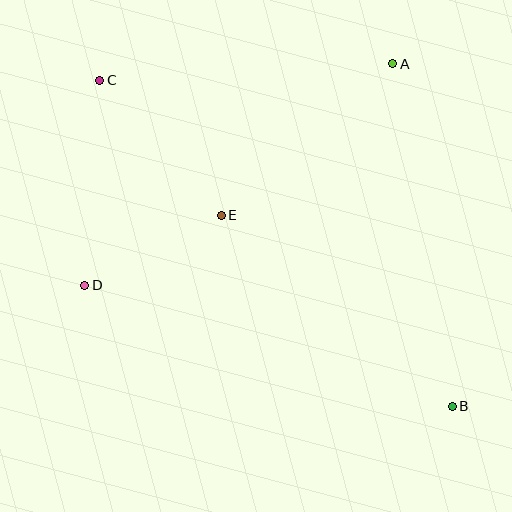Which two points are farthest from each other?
Points B and C are farthest from each other.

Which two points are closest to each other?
Points D and E are closest to each other.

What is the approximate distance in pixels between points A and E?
The distance between A and E is approximately 229 pixels.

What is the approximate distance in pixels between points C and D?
The distance between C and D is approximately 206 pixels.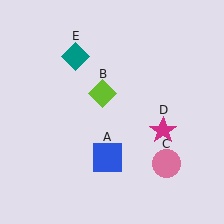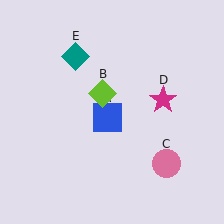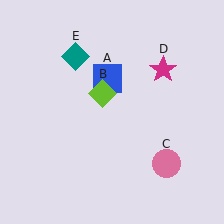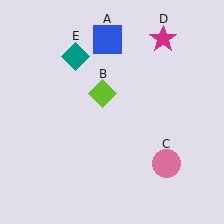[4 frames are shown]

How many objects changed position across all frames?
2 objects changed position: blue square (object A), magenta star (object D).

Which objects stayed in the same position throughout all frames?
Lime diamond (object B) and pink circle (object C) and teal diamond (object E) remained stationary.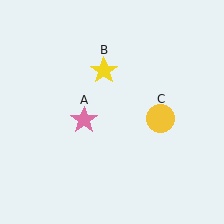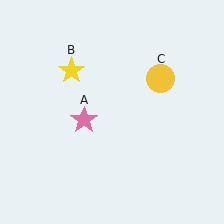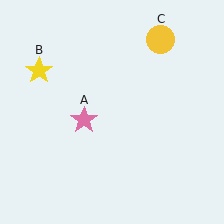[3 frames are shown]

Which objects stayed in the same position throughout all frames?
Pink star (object A) remained stationary.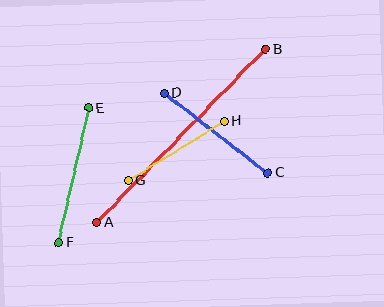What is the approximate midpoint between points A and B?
The midpoint is at approximately (181, 136) pixels.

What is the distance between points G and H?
The distance is approximately 113 pixels.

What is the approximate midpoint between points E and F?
The midpoint is at approximately (74, 176) pixels.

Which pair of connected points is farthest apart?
Points A and B are farthest apart.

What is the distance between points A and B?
The distance is approximately 242 pixels.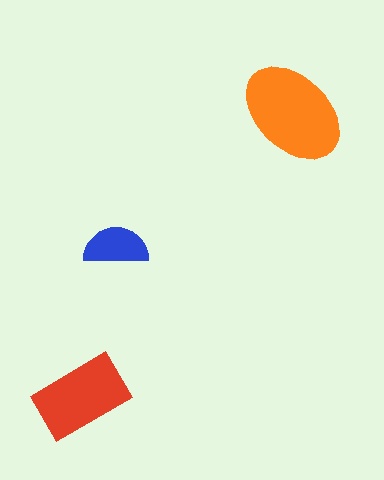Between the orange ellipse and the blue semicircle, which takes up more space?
The orange ellipse.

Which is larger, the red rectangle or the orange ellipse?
The orange ellipse.